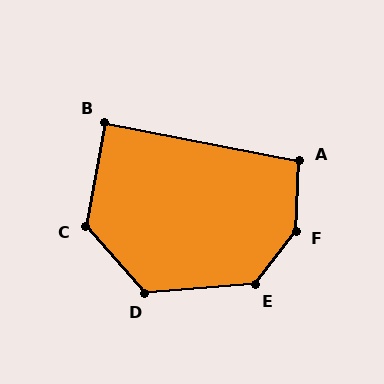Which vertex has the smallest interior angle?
B, at approximately 89 degrees.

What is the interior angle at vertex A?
Approximately 99 degrees (obtuse).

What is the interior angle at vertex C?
Approximately 128 degrees (obtuse).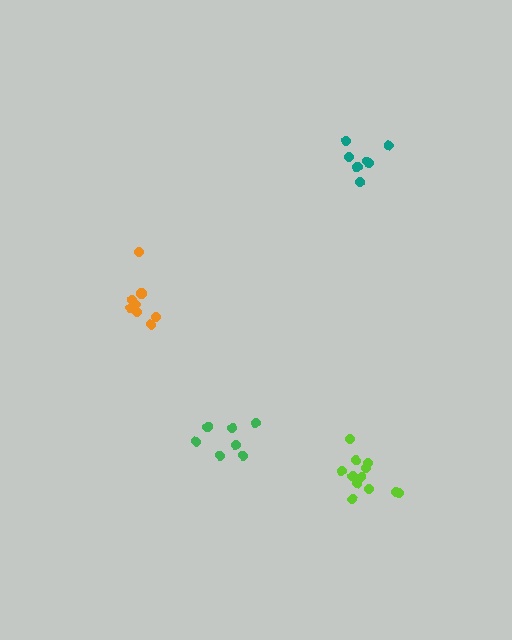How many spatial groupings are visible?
There are 4 spatial groupings.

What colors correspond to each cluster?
The clusters are colored: orange, lime, teal, green.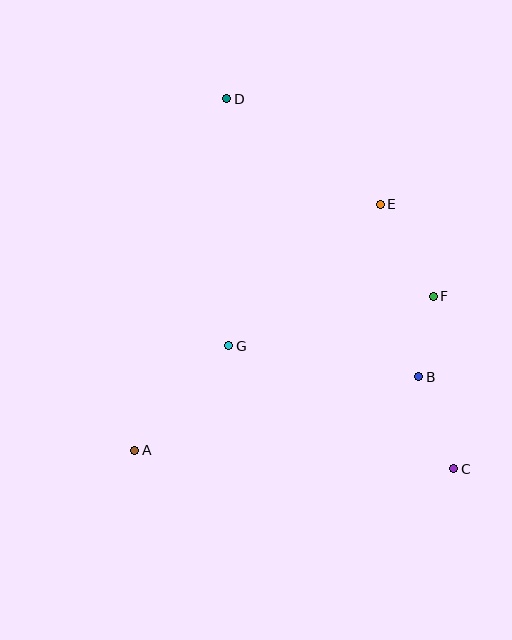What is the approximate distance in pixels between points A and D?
The distance between A and D is approximately 363 pixels.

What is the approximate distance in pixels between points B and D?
The distance between B and D is approximately 338 pixels.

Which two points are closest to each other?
Points B and F are closest to each other.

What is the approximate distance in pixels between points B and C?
The distance between B and C is approximately 98 pixels.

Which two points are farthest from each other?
Points C and D are farthest from each other.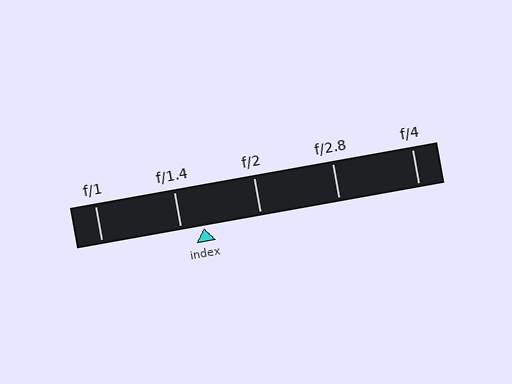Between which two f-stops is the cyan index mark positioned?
The index mark is between f/1.4 and f/2.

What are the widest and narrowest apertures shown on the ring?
The widest aperture shown is f/1 and the narrowest is f/4.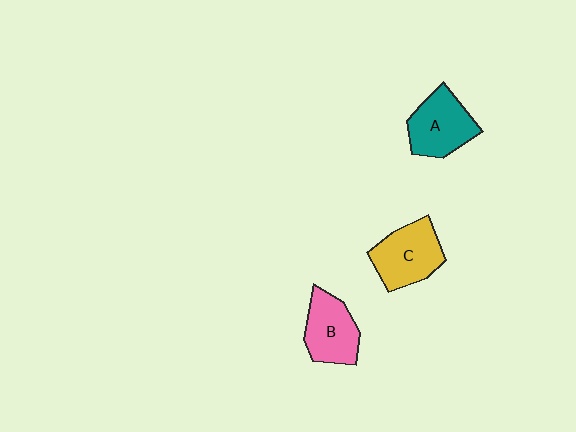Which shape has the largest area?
Shape C (yellow).